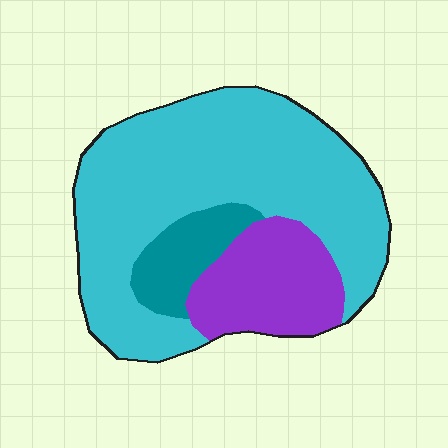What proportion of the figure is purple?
Purple covers about 20% of the figure.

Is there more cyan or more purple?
Cyan.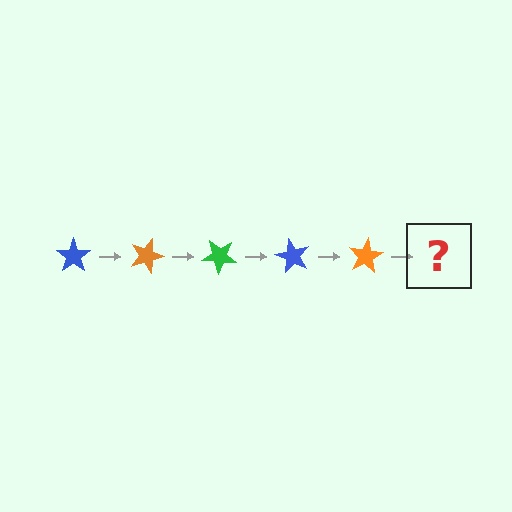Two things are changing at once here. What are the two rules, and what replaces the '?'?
The two rules are that it rotates 20 degrees each step and the color cycles through blue, orange, and green. The '?' should be a green star, rotated 100 degrees from the start.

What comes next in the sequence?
The next element should be a green star, rotated 100 degrees from the start.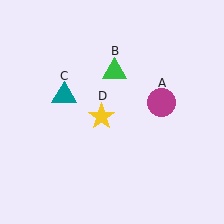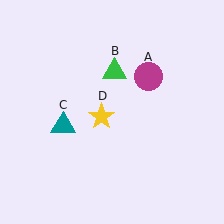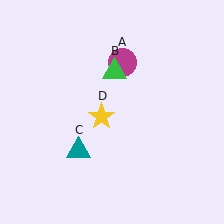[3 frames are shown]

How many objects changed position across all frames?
2 objects changed position: magenta circle (object A), teal triangle (object C).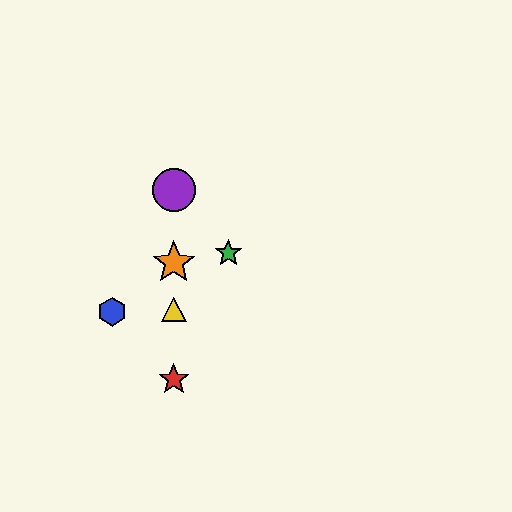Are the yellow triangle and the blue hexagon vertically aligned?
No, the yellow triangle is at x≈174 and the blue hexagon is at x≈112.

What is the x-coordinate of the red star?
The red star is at x≈174.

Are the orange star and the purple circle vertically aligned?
Yes, both are at x≈174.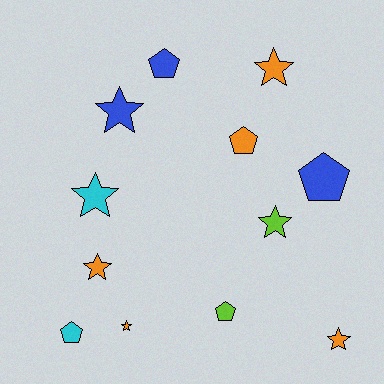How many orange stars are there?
There are 4 orange stars.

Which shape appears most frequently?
Star, with 7 objects.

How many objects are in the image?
There are 12 objects.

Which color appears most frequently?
Orange, with 5 objects.